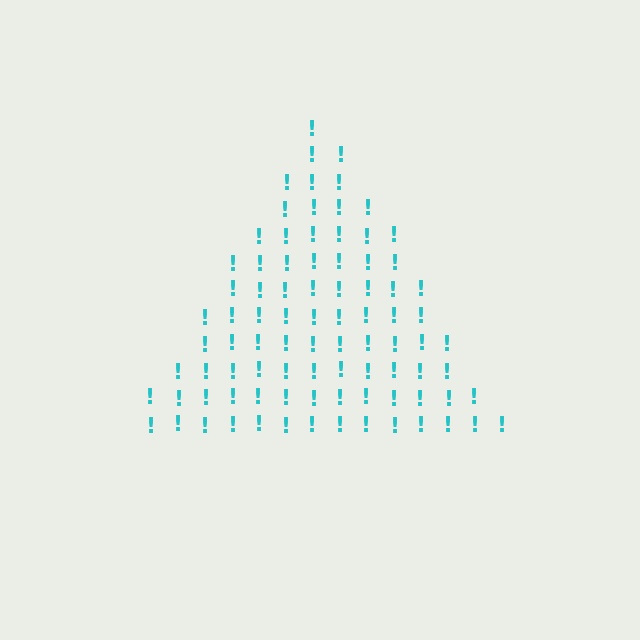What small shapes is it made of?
It is made of small exclamation marks.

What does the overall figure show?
The overall figure shows a triangle.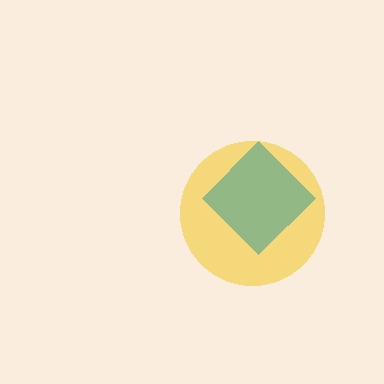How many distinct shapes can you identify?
There are 2 distinct shapes: a yellow circle, a teal diamond.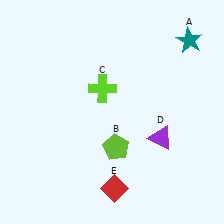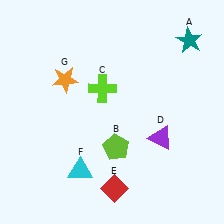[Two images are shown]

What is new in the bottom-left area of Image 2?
A cyan triangle (F) was added in the bottom-left area of Image 2.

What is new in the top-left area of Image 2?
An orange star (G) was added in the top-left area of Image 2.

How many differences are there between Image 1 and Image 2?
There are 2 differences between the two images.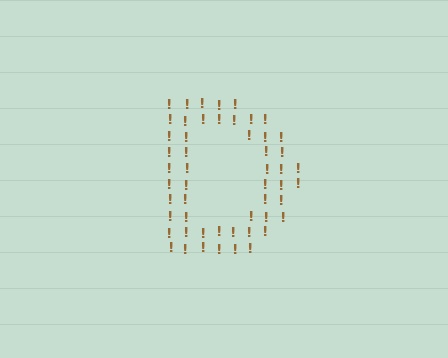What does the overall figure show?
The overall figure shows the letter D.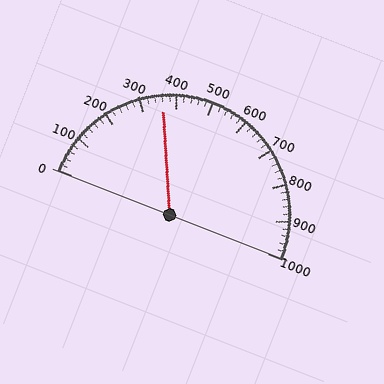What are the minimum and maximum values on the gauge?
The gauge ranges from 0 to 1000.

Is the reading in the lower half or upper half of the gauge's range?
The reading is in the lower half of the range (0 to 1000).